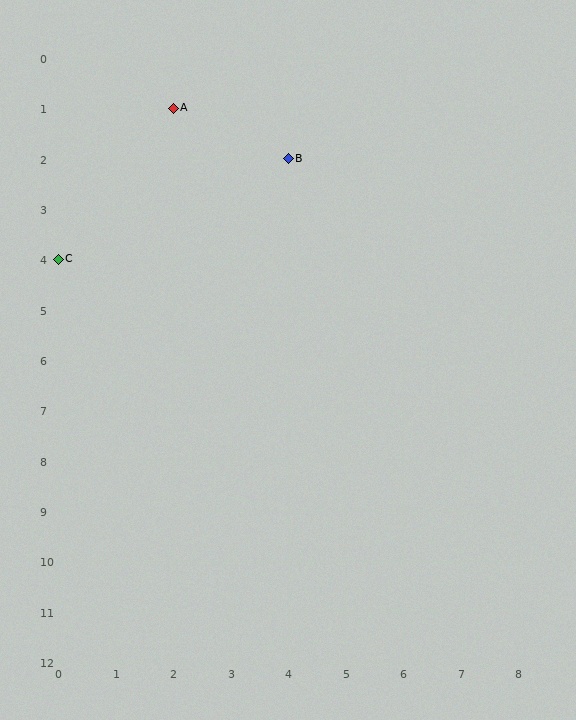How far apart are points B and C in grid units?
Points B and C are 4 columns and 2 rows apart (about 4.5 grid units diagonally).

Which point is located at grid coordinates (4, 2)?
Point B is at (4, 2).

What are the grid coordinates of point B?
Point B is at grid coordinates (4, 2).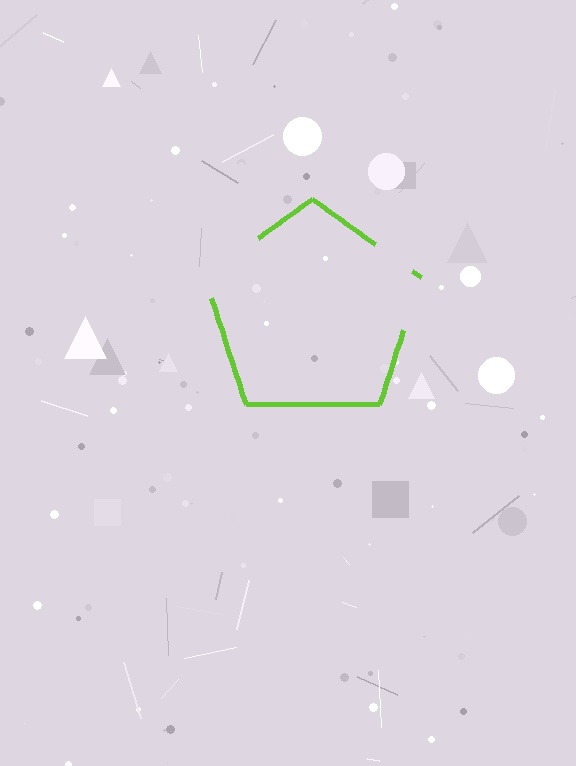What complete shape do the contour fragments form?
The contour fragments form a pentagon.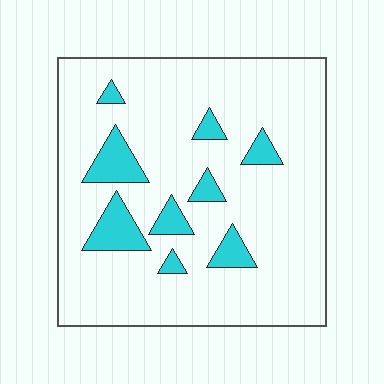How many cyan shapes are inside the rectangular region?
9.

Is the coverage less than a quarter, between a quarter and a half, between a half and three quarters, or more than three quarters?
Less than a quarter.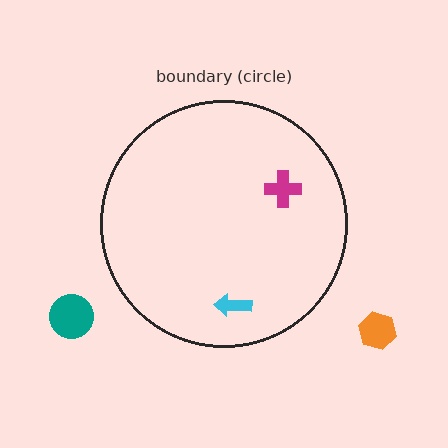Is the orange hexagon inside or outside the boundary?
Outside.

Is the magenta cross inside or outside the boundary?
Inside.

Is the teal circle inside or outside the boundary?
Outside.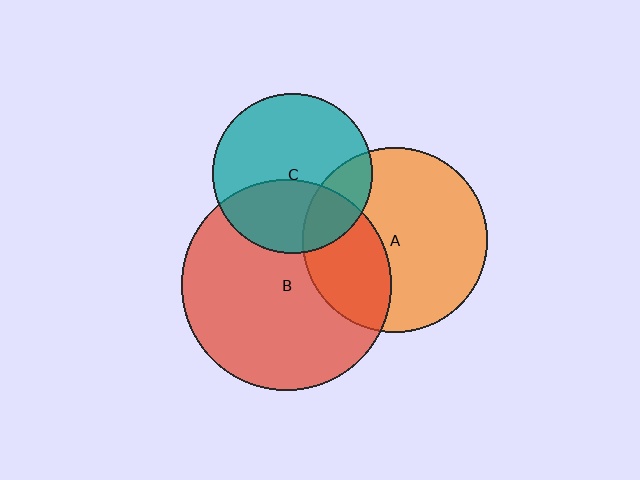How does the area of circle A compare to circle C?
Approximately 1.3 times.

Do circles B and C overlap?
Yes.